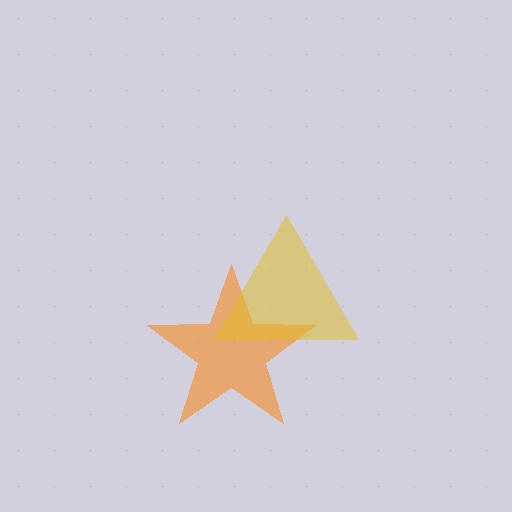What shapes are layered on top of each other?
The layered shapes are: an orange star, a yellow triangle.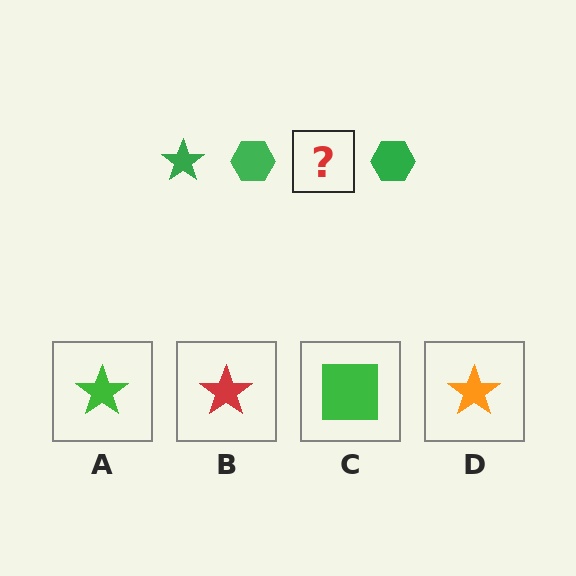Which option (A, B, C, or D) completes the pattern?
A.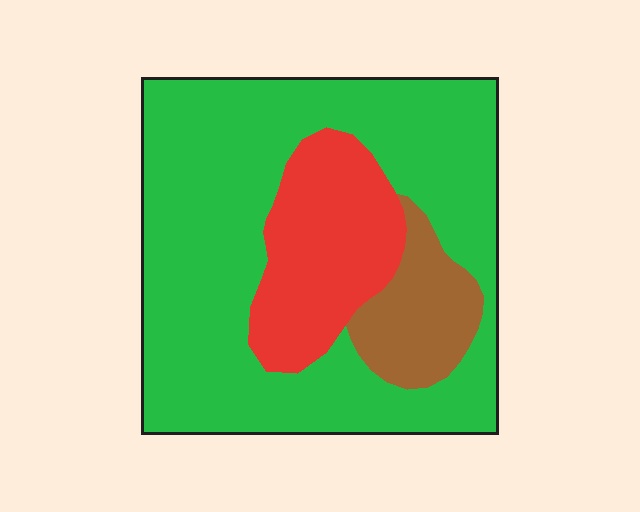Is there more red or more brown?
Red.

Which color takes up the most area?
Green, at roughly 70%.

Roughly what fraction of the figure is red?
Red takes up between a sixth and a third of the figure.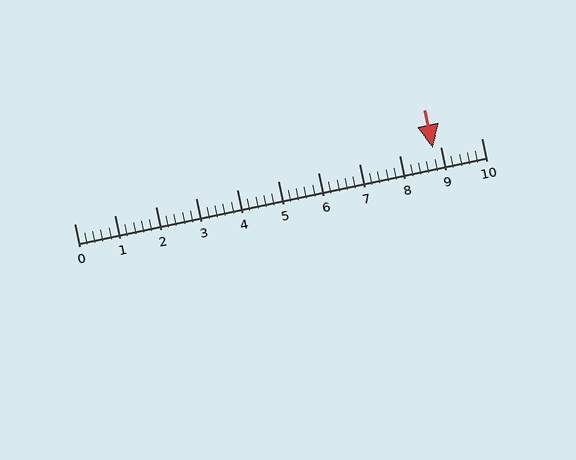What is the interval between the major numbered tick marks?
The major tick marks are spaced 1 units apart.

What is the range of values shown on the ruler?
The ruler shows values from 0 to 10.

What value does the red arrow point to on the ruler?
The red arrow points to approximately 8.8.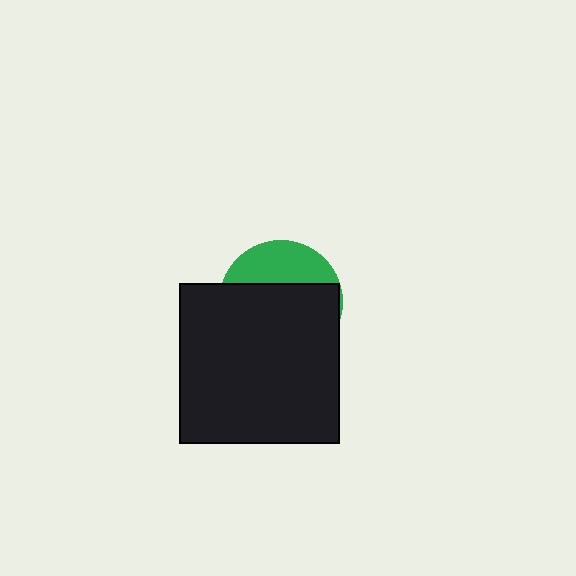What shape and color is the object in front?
The object in front is a black square.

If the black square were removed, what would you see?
You would see the complete green circle.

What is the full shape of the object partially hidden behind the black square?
The partially hidden object is a green circle.